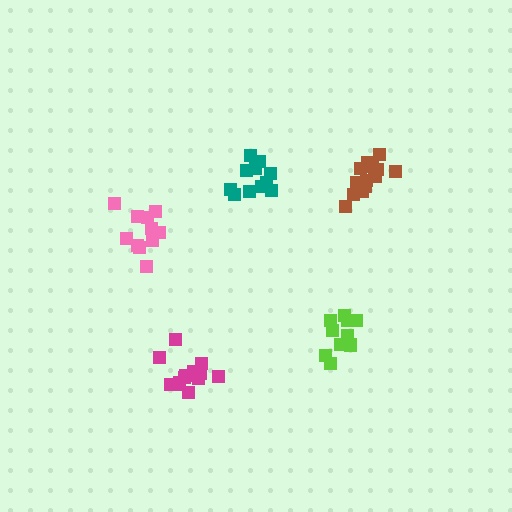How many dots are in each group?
Group 1: 14 dots, Group 2: 11 dots, Group 3: 17 dots, Group 4: 12 dots, Group 5: 11 dots (65 total).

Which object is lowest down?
The magenta cluster is bottommost.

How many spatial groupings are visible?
There are 5 spatial groupings.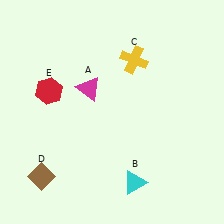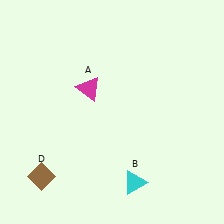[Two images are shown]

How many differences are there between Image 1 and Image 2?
There are 2 differences between the two images.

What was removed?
The red hexagon (E), the yellow cross (C) were removed in Image 2.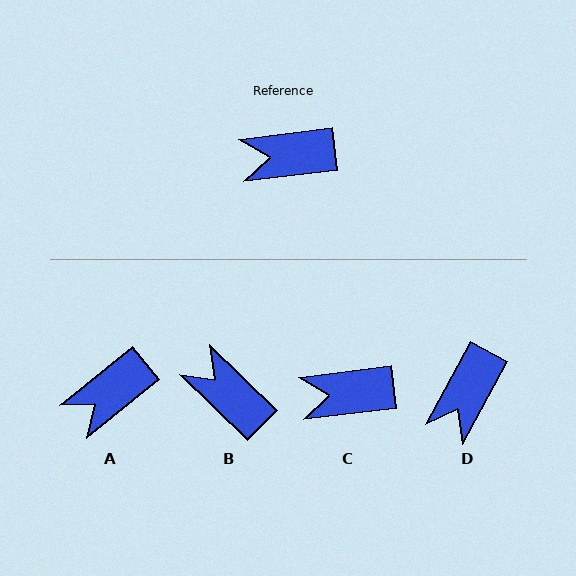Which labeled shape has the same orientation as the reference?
C.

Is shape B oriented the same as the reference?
No, it is off by about 51 degrees.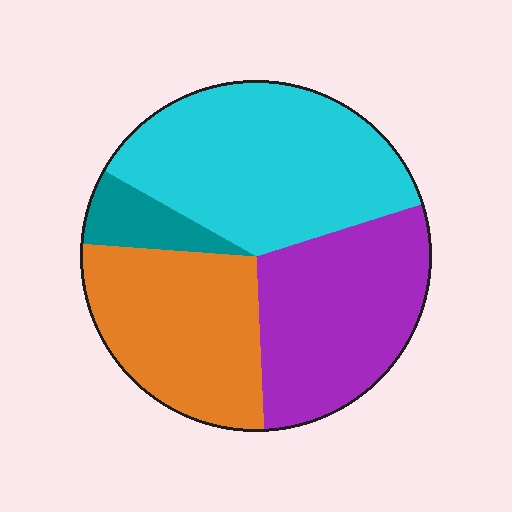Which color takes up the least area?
Teal, at roughly 5%.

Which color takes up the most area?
Cyan, at roughly 35%.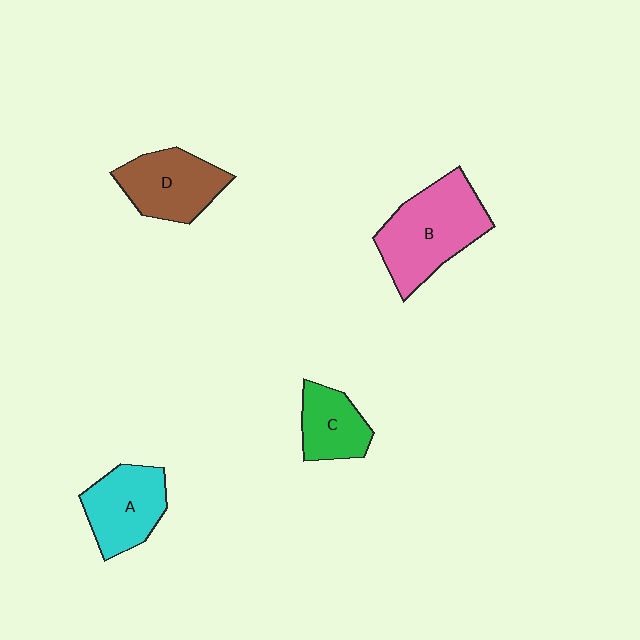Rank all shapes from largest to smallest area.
From largest to smallest: B (pink), D (brown), A (cyan), C (green).